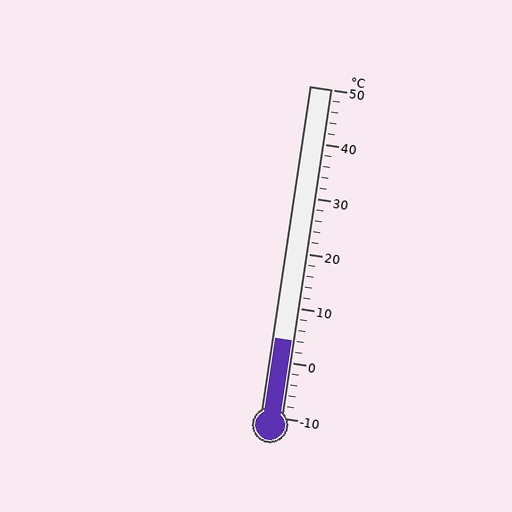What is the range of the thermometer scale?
The thermometer scale ranges from -10°C to 50°C.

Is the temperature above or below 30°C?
The temperature is below 30°C.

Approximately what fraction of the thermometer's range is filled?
The thermometer is filled to approximately 25% of its range.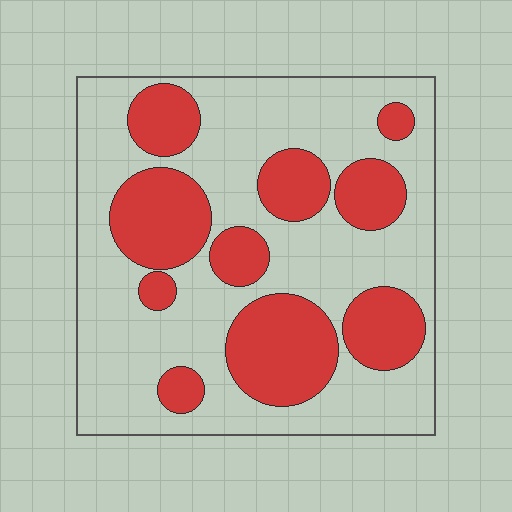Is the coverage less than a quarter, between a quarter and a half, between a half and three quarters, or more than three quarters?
Between a quarter and a half.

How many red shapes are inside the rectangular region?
10.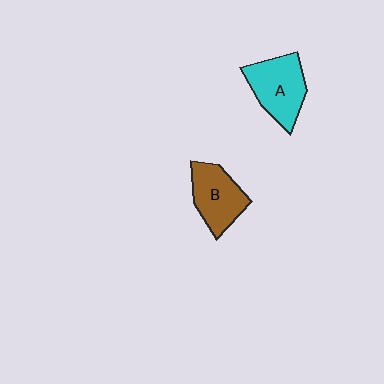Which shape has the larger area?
Shape A (cyan).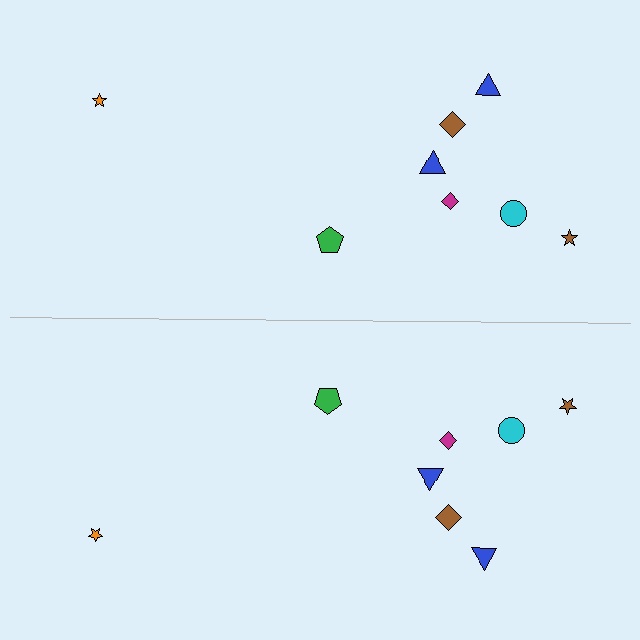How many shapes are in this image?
There are 16 shapes in this image.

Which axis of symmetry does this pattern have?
The pattern has a horizontal axis of symmetry running through the center of the image.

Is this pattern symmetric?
Yes, this pattern has bilateral (reflection) symmetry.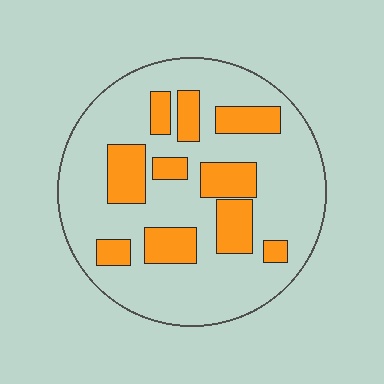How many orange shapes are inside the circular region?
10.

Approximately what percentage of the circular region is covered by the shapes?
Approximately 25%.